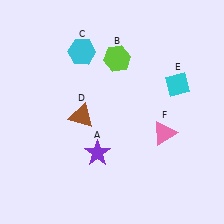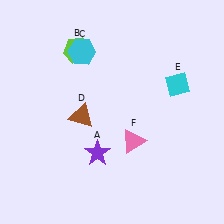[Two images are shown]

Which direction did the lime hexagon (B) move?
The lime hexagon (B) moved left.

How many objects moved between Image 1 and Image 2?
2 objects moved between the two images.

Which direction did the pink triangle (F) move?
The pink triangle (F) moved left.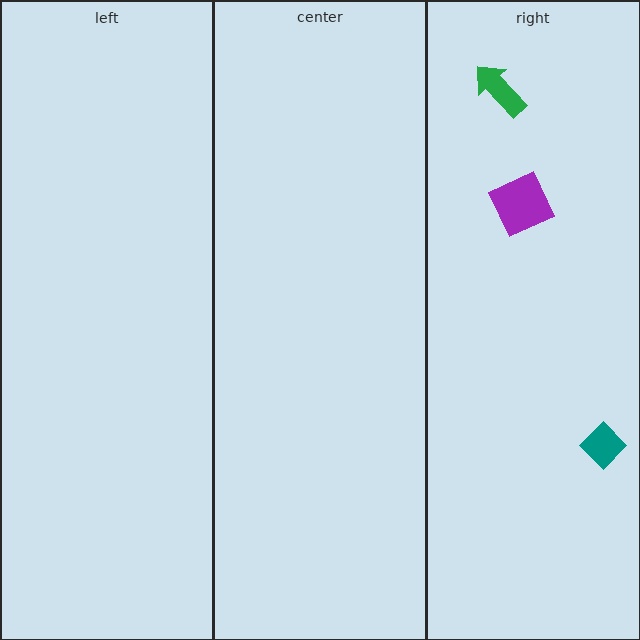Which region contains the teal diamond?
The right region.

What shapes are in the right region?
The green arrow, the purple square, the teal diamond.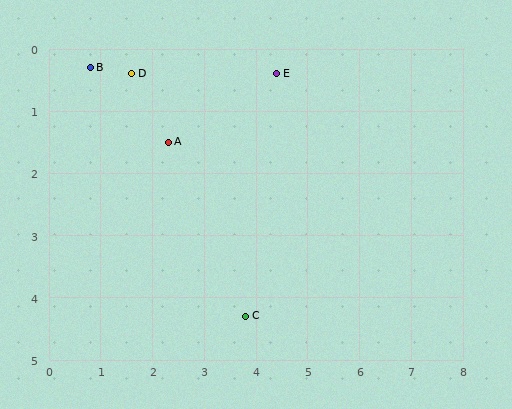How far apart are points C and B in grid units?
Points C and B are about 5.0 grid units apart.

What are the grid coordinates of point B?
Point B is at approximately (0.8, 0.3).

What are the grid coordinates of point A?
Point A is at approximately (2.3, 1.5).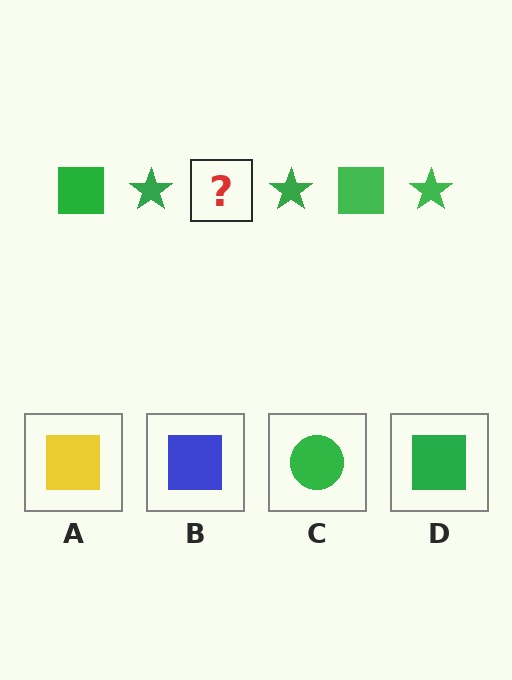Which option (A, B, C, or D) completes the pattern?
D.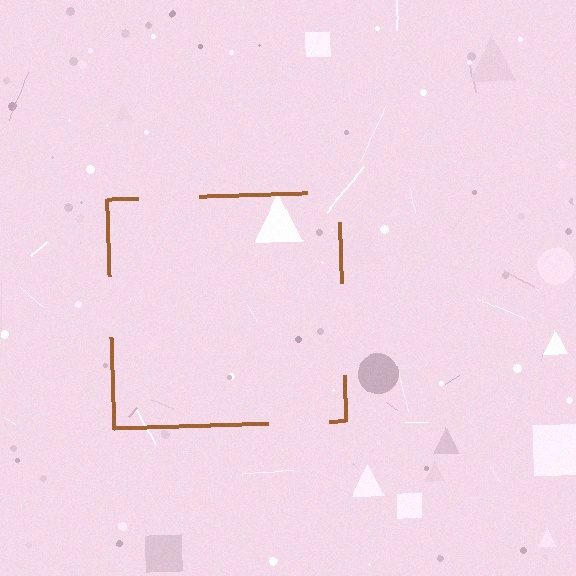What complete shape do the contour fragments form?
The contour fragments form a square.